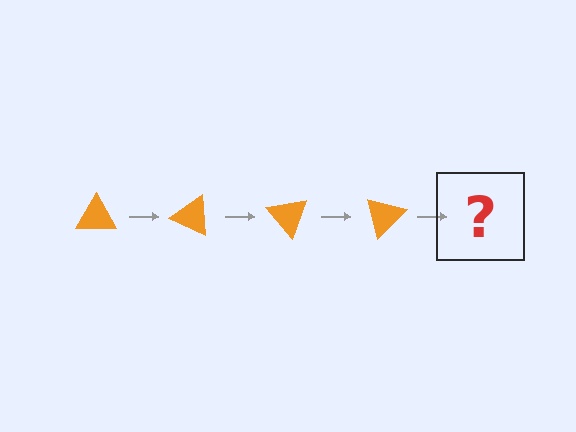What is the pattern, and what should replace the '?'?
The pattern is that the triangle rotates 25 degrees each step. The '?' should be an orange triangle rotated 100 degrees.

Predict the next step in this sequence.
The next step is an orange triangle rotated 100 degrees.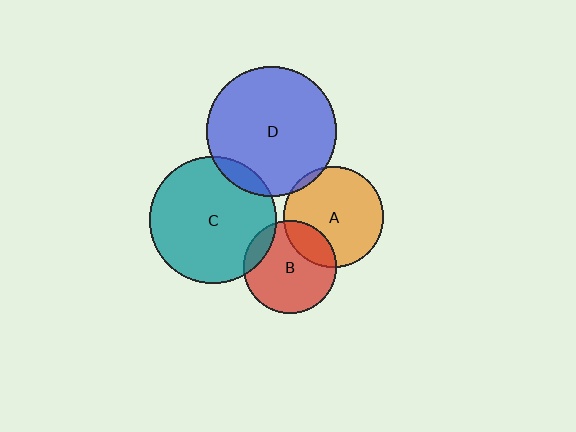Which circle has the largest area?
Circle D (blue).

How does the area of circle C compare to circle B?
Approximately 1.8 times.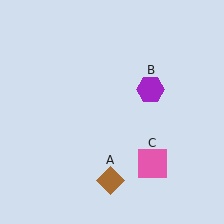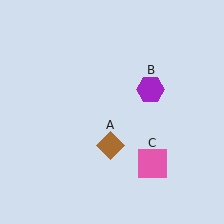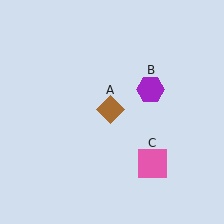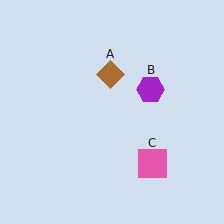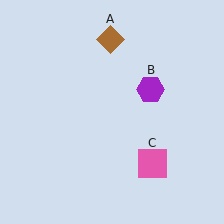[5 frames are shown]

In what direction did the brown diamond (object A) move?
The brown diamond (object A) moved up.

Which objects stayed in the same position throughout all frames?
Purple hexagon (object B) and pink square (object C) remained stationary.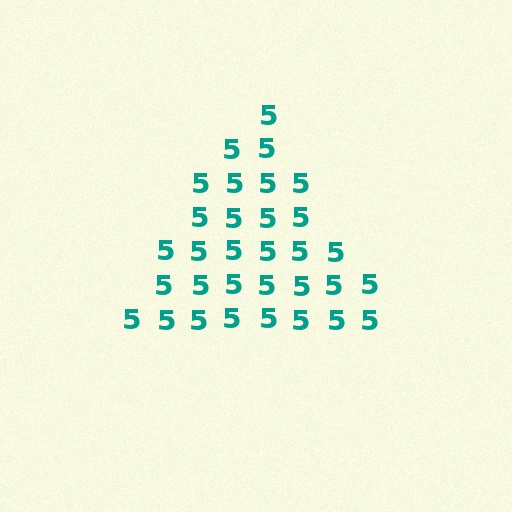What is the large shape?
The large shape is a triangle.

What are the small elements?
The small elements are digit 5's.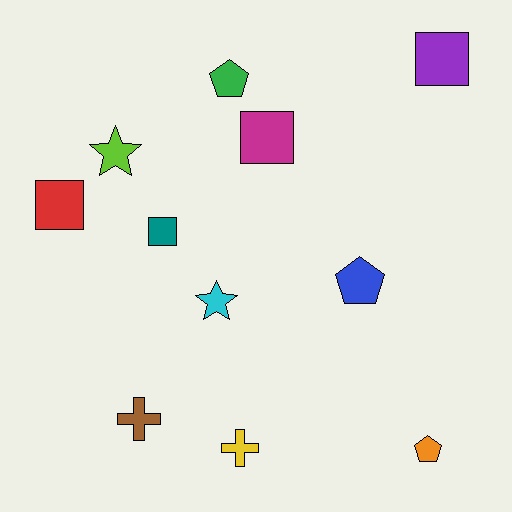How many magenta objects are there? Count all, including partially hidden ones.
There is 1 magenta object.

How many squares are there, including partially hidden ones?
There are 4 squares.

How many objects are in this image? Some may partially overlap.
There are 11 objects.